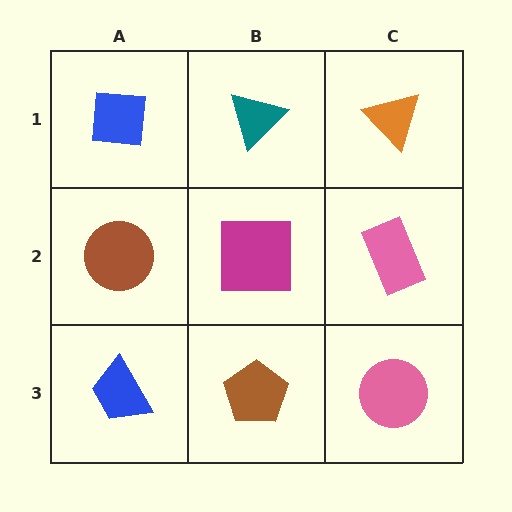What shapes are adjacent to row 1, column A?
A brown circle (row 2, column A), a teal triangle (row 1, column B).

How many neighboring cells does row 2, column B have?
4.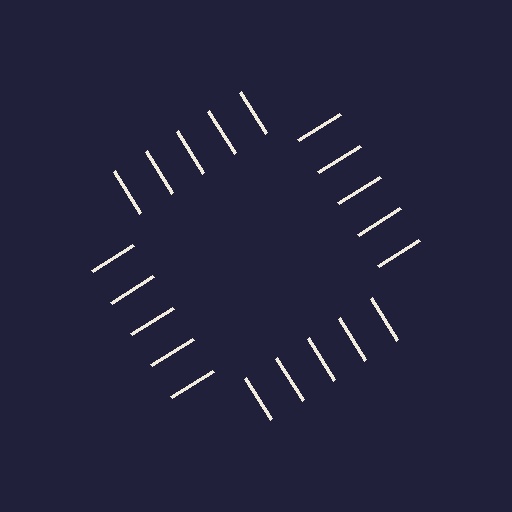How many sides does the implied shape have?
4 sides — the line-ends trace a square.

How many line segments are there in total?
20 — 5 along each of the 4 edges.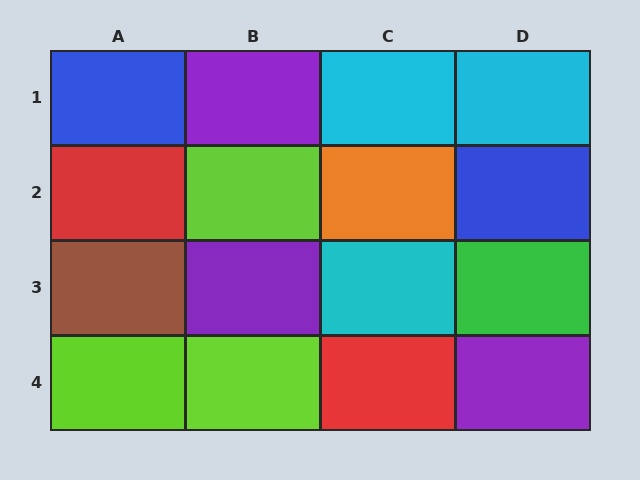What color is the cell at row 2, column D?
Blue.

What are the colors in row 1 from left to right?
Blue, purple, cyan, cyan.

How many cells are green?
1 cell is green.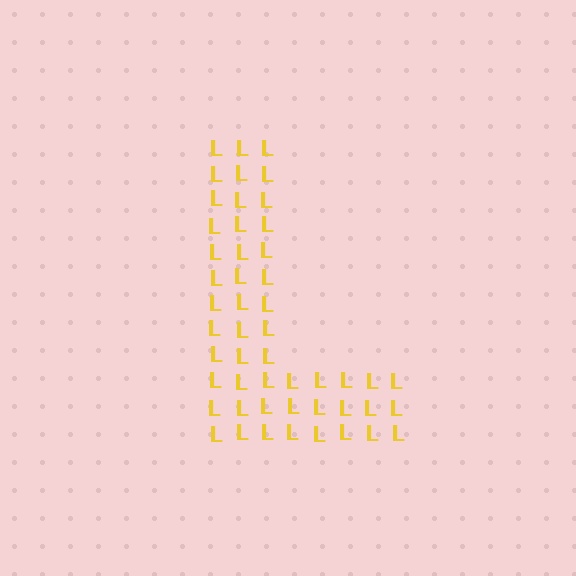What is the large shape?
The large shape is the letter L.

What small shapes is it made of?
It is made of small letter L's.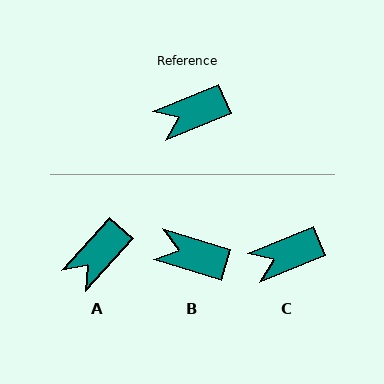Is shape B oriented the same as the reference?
No, it is off by about 39 degrees.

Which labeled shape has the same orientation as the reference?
C.